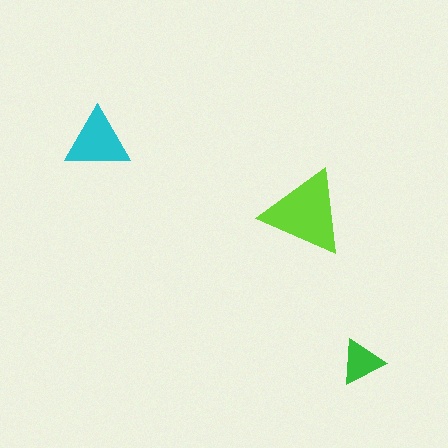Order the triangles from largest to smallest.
the lime one, the cyan one, the green one.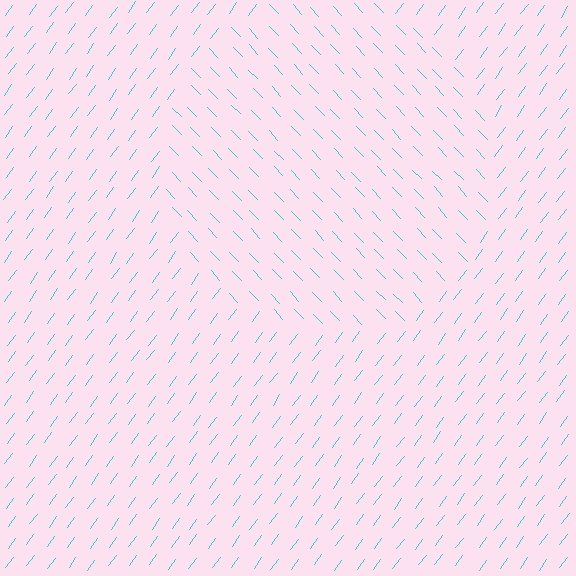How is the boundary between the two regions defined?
The boundary is defined purely by a change in line orientation (approximately 79 degrees difference). All lines are the same color and thickness.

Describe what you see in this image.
The image is filled with small cyan line segments. A circle region in the image has lines oriented differently from the surrounding lines, creating a visible texture boundary.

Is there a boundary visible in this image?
Yes, there is a texture boundary formed by a change in line orientation.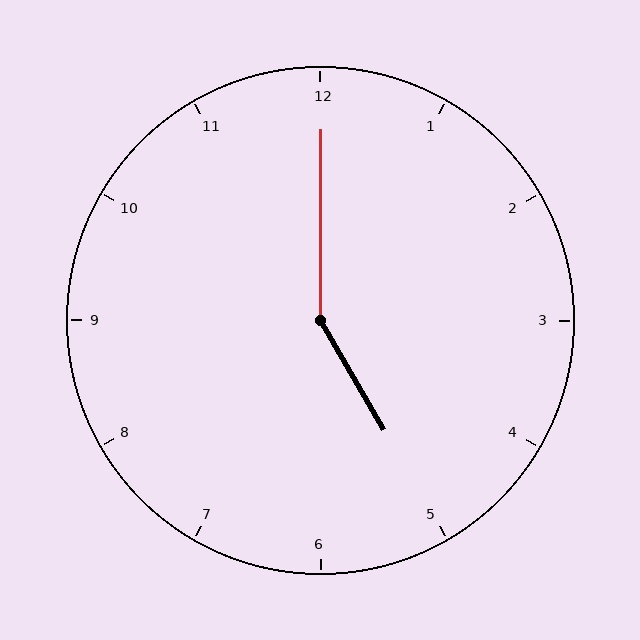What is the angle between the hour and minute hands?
Approximately 150 degrees.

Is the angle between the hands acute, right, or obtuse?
It is obtuse.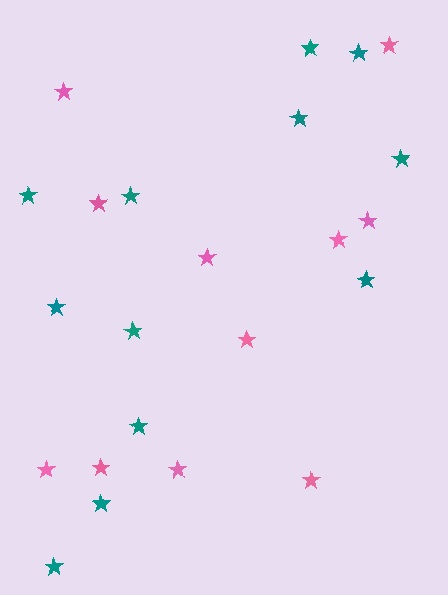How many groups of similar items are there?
There are 2 groups: one group of teal stars (12) and one group of pink stars (11).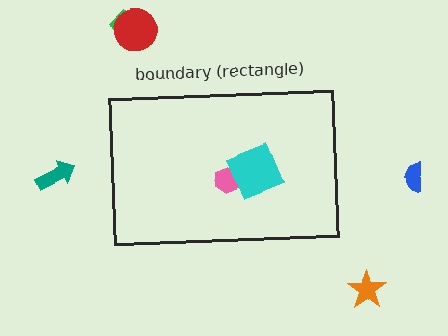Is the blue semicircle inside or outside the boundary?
Outside.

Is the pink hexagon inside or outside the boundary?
Inside.